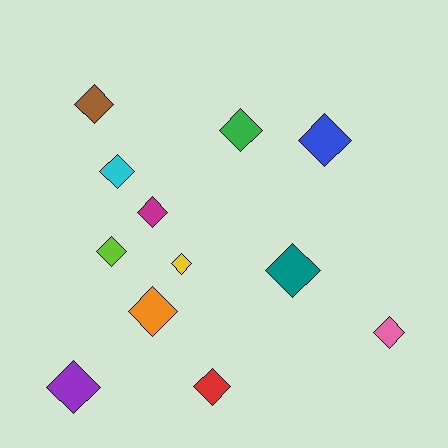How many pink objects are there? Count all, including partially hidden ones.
There is 1 pink object.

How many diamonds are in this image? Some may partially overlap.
There are 12 diamonds.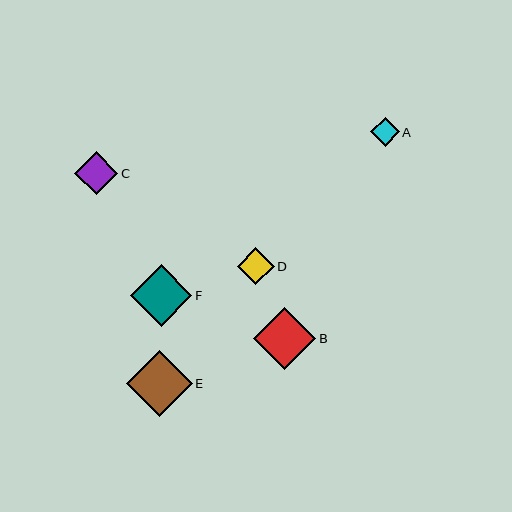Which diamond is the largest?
Diamond E is the largest with a size of approximately 66 pixels.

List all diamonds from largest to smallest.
From largest to smallest: E, B, F, C, D, A.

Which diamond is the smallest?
Diamond A is the smallest with a size of approximately 29 pixels.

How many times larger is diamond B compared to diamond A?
Diamond B is approximately 2.2 times the size of diamond A.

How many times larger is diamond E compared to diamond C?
Diamond E is approximately 1.5 times the size of diamond C.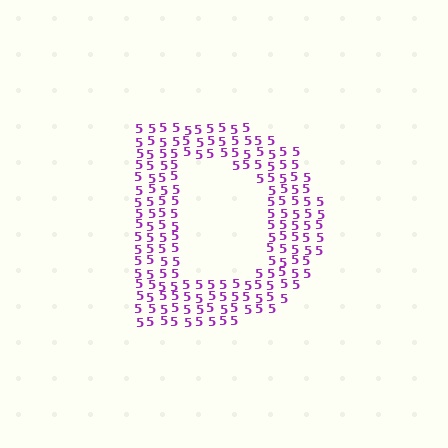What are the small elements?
The small elements are digit 5's.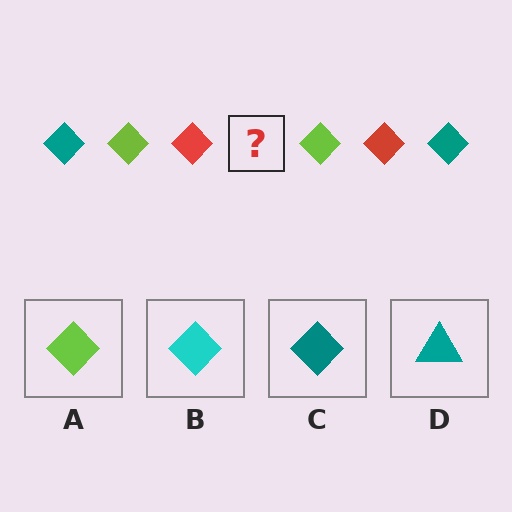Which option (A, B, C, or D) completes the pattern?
C.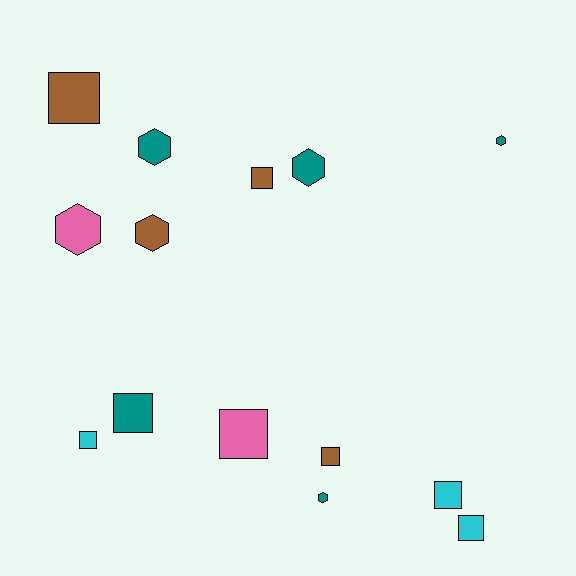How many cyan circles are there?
There are no cyan circles.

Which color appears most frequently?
Teal, with 5 objects.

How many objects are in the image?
There are 14 objects.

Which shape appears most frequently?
Square, with 8 objects.